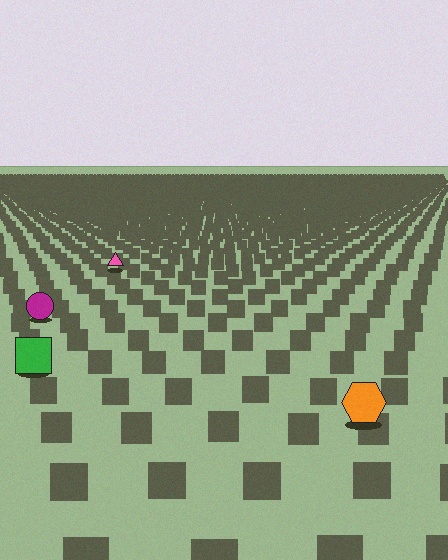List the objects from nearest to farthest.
From nearest to farthest: the orange hexagon, the green square, the magenta circle, the pink triangle.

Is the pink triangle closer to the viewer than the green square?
No. The green square is closer — you can tell from the texture gradient: the ground texture is coarser near it.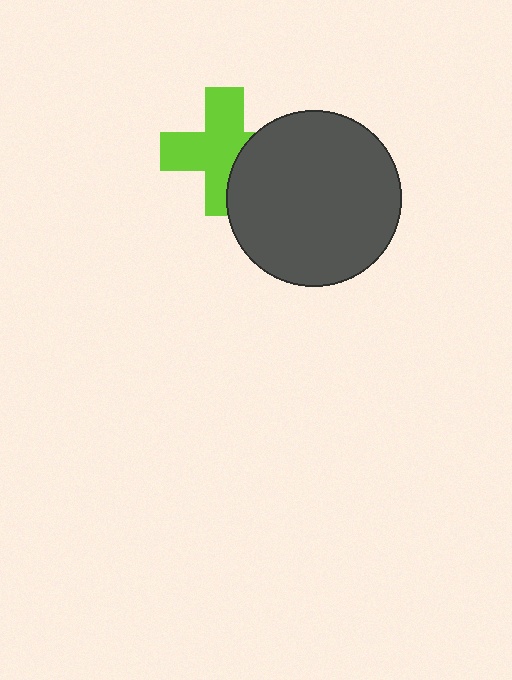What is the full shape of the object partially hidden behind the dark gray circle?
The partially hidden object is a lime cross.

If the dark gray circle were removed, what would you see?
You would see the complete lime cross.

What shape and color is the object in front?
The object in front is a dark gray circle.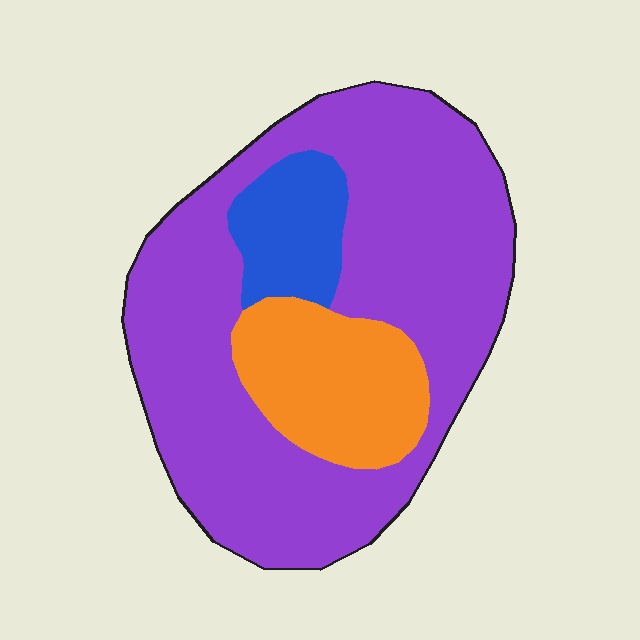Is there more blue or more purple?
Purple.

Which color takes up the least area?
Blue, at roughly 10%.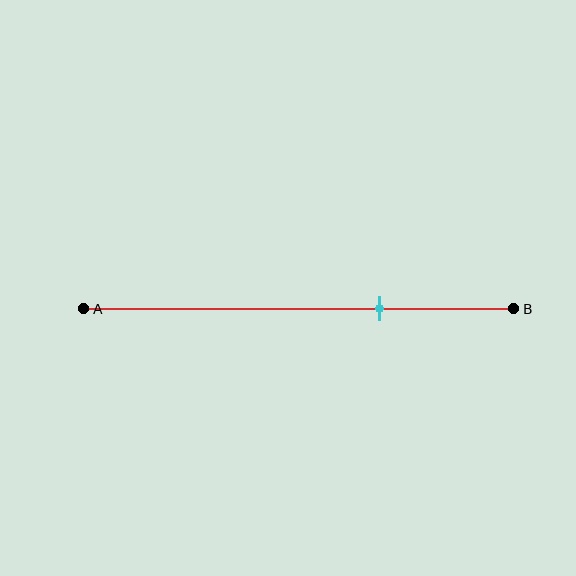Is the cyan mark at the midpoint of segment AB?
No, the mark is at about 70% from A, not at the 50% midpoint.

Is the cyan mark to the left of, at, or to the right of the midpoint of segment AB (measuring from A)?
The cyan mark is to the right of the midpoint of segment AB.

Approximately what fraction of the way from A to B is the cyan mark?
The cyan mark is approximately 70% of the way from A to B.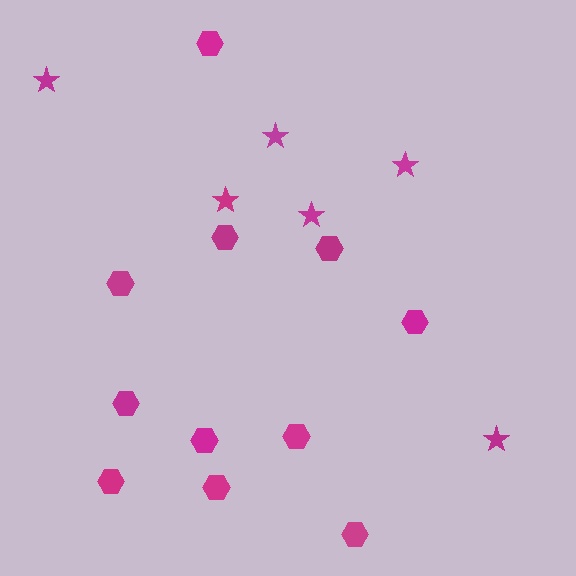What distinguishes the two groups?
There are 2 groups: one group of stars (6) and one group of hexagons (11).